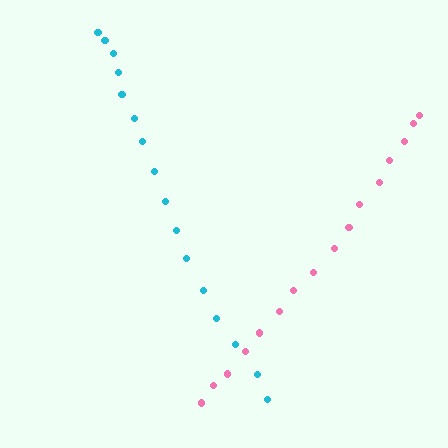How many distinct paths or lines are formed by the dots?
There are 2 distinct paths.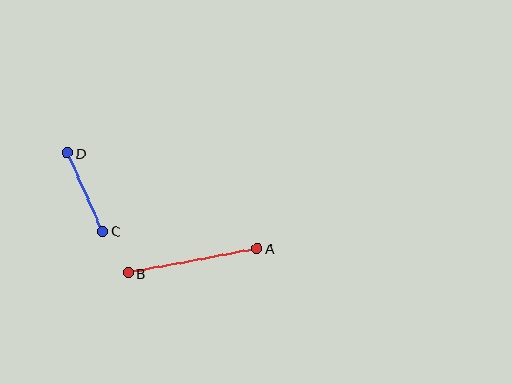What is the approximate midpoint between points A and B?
The midpoint is at approximately (193, 261) pixels.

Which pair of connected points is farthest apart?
Points A and B are farthest apart.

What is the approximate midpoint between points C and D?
The midpoint is at approximately (85, 192) pixels.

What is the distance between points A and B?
The distance is approximately 131 pixels.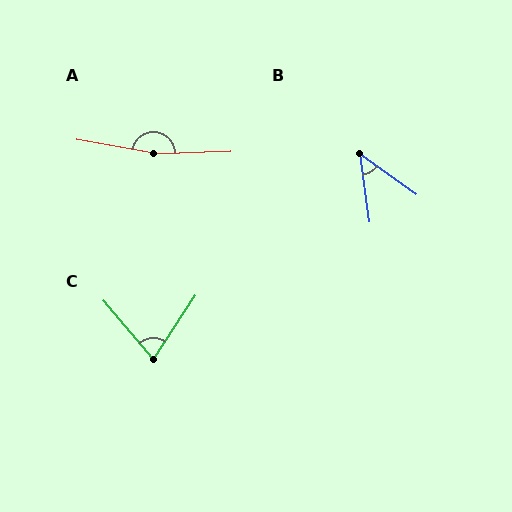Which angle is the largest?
A, at approximately 168 degrees.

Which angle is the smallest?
B, at approximately 47 degrees.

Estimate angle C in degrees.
Approximately 74 degrees.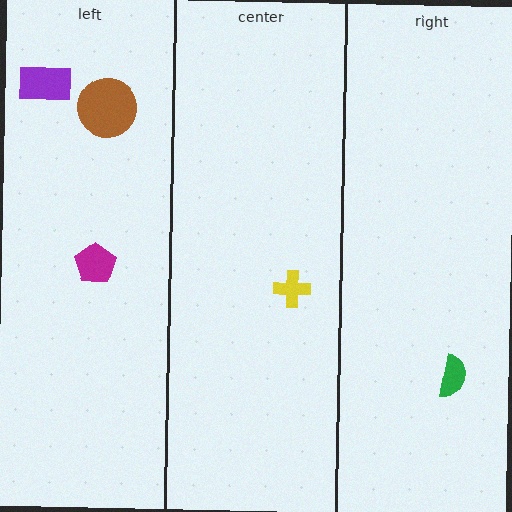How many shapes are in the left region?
3.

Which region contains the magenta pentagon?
The left region.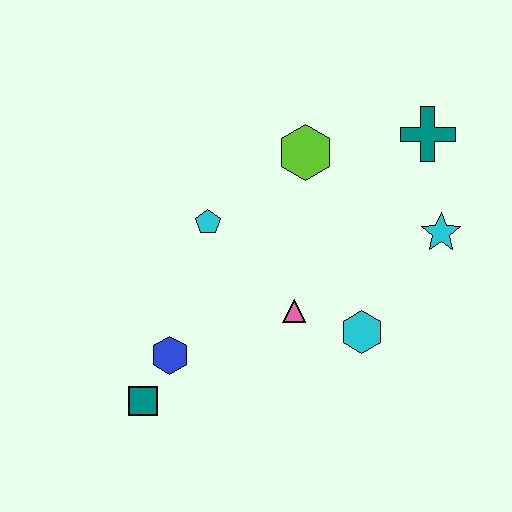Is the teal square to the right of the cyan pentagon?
No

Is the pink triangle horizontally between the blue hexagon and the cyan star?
Yes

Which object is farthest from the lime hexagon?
The teal square is farthest from the lime hexagon.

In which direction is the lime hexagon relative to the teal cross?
The lime hexagon is to the left of the teal cross.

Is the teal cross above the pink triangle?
Yes